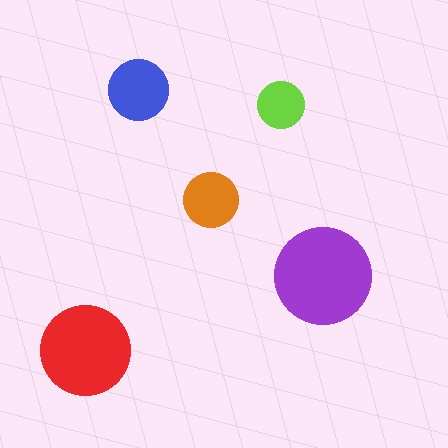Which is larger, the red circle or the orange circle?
The red one.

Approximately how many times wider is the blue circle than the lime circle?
About 1.5 times wider.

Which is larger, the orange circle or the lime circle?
The orange one.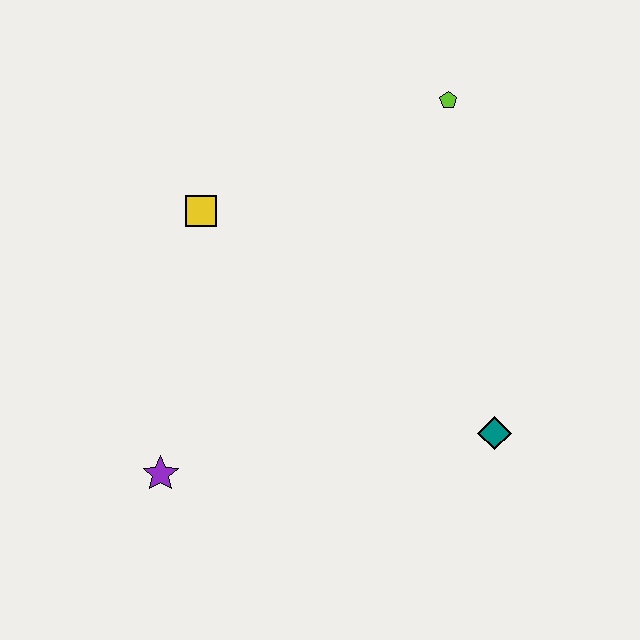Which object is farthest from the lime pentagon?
The purple star is farthest from the lime pentagon.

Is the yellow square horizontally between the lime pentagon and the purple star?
Yes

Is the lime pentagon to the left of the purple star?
No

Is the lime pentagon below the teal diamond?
No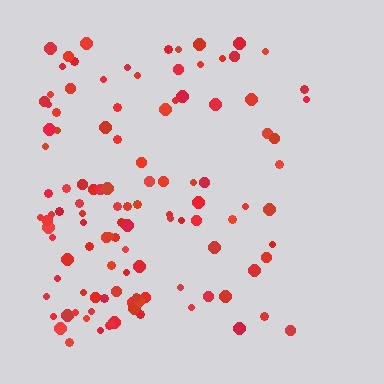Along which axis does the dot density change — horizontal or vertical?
Horizontal.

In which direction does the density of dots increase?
From right to left, with the left side densest.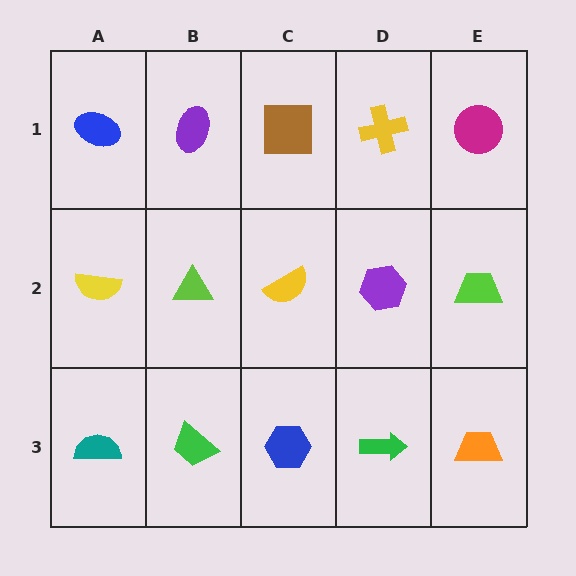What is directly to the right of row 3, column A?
A green trapezoid.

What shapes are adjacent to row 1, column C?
A yellow semicircle (row 2, column C), a purple ellipse (row 1, column B), a yellow cross (row 1, column D).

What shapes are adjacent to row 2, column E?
A magenta circle (row 1, column E), an orange trapezoid (row 3, column E), a purple hexagon (row 2, column D).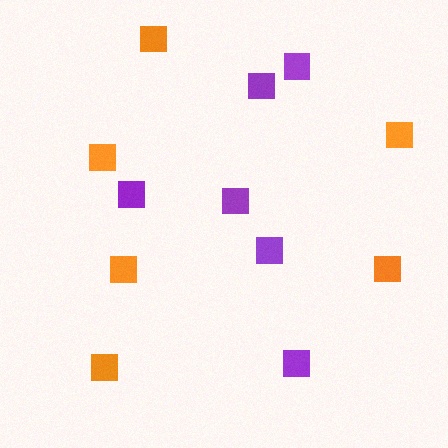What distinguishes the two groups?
There are 2 groups: one group of purple squares (6) and one group of orange squares (6).